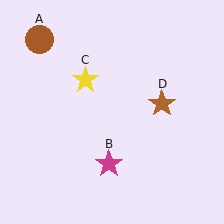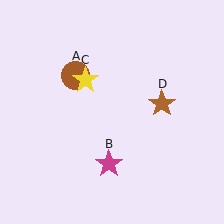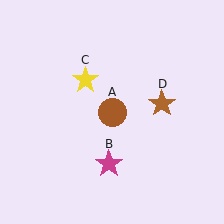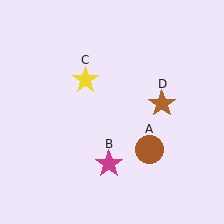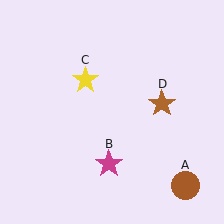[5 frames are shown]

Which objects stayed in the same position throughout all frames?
Magenta star (object B) and yellow star (object C) and brown star (object D) remained stationary.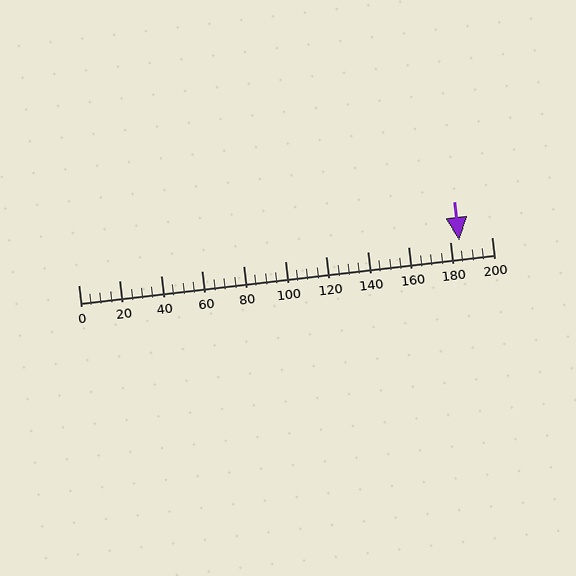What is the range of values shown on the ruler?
The ruler shows values from 0 to 200.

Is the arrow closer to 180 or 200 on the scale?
The arrow is closer to 180.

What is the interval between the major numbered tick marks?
The major tick marks are spaced 20 units apart.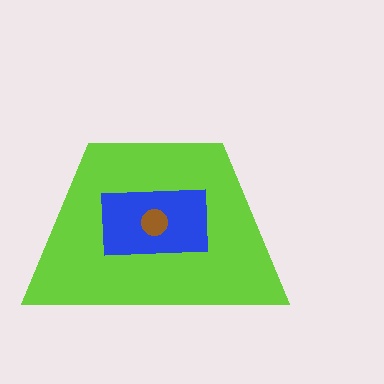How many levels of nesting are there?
3.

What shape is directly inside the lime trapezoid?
The blue rectangle.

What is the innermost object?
The brown circle.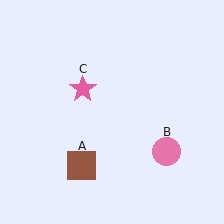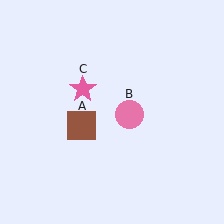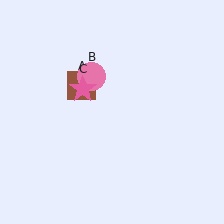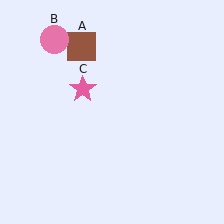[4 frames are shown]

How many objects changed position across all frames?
2 objects changed position: brown square (object A), pink circle (object B).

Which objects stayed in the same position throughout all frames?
Pink star (object C) remained stationary.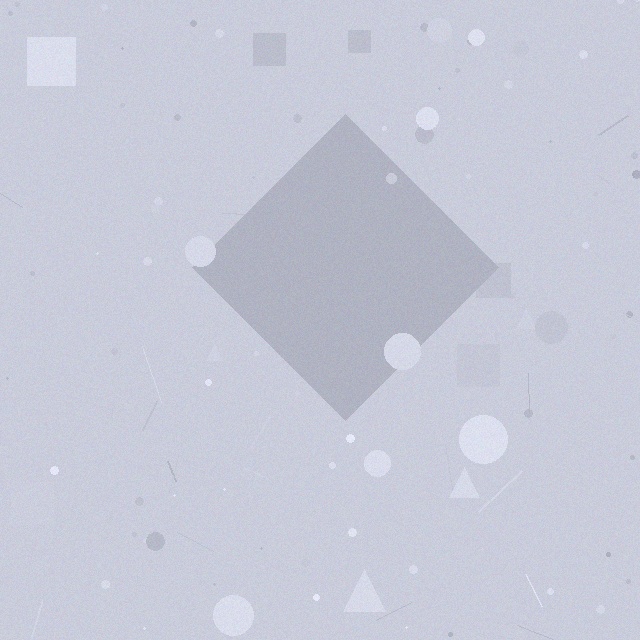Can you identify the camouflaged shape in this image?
The camouflaged shape is a diamond.